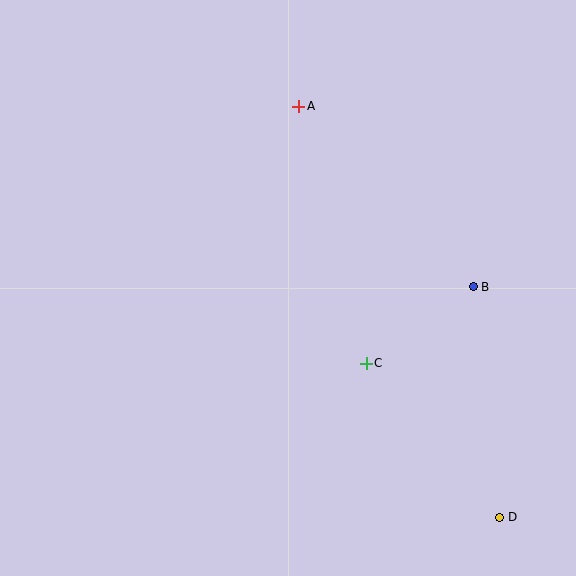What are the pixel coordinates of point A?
Point A is at (299, 106).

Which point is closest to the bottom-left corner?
Point C is closest to the bottom-left corner.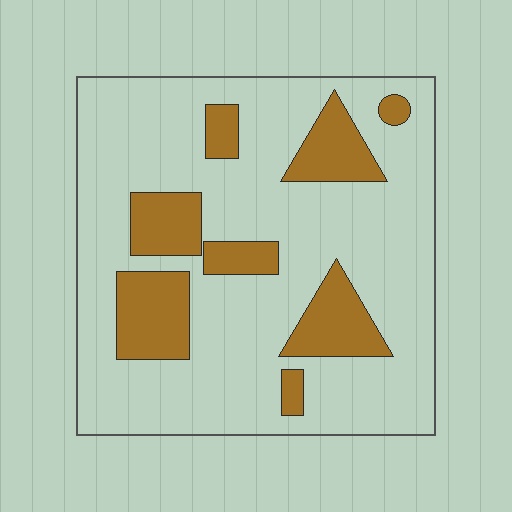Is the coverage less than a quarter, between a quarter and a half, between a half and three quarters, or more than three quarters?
Less than a quarter.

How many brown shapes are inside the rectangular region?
8.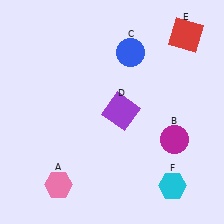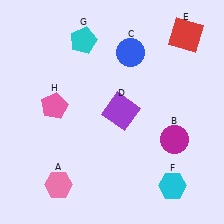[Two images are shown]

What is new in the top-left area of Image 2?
A cyan pentagon (G) was added in the top-left area of Image 2.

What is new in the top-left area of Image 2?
A pink pentagon (H) was added in the top-left area of Image 2.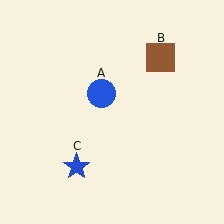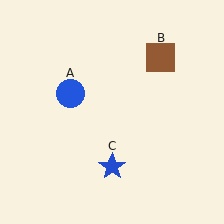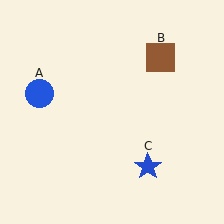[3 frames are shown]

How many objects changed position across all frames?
2 objects changed position: blue circle (object A), blue star (object C).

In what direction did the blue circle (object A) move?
The blue circle (object A) moved left.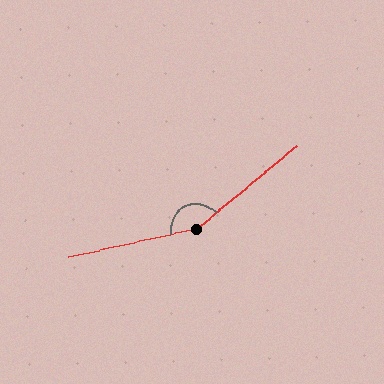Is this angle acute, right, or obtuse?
It is obtuse.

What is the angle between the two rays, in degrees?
Approximately 152 degrees.